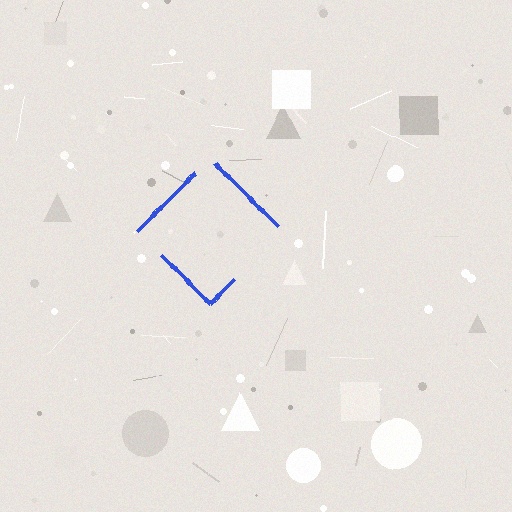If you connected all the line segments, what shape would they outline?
They would outline a diamond.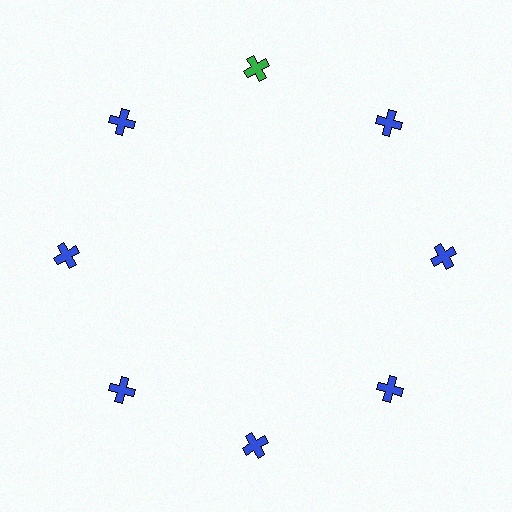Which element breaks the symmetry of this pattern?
The green cross at roughly the 12 o'clock position breaks the symmetry. All other shapes are blue crosses.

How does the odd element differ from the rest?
It has a different color: green instead of blue.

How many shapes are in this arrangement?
There are 8 shapes arranged in a ring pattern.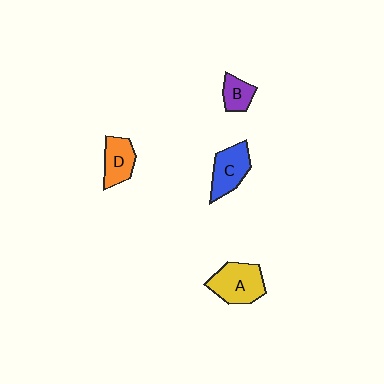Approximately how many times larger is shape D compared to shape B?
Approximately 1.4 times.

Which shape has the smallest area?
Shape B (purple).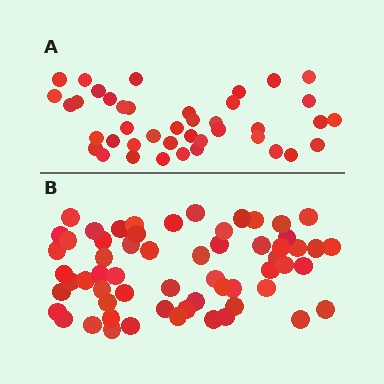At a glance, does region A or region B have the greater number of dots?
Region B (the bottom region) has more dots.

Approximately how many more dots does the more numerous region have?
Region B has approximately 20 more dots than region A.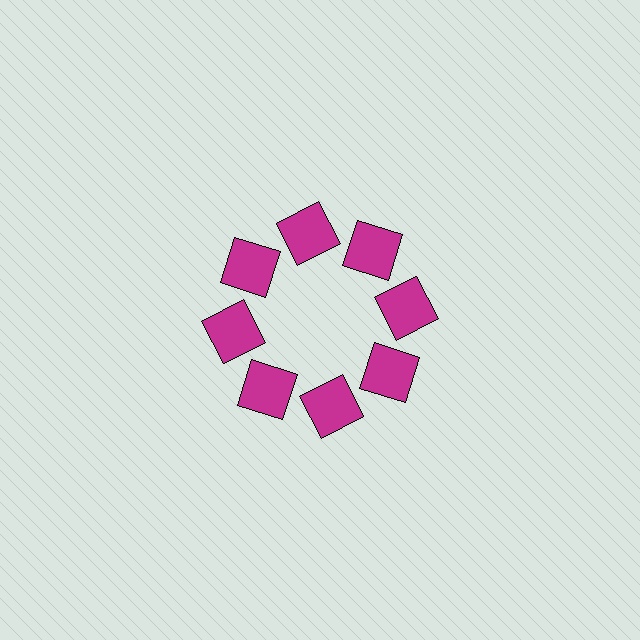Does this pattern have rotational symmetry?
Yes, this pattern has 8-fold rotational symmetry. It looks the same after rotating 45 degrees around the center.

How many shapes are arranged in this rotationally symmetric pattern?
There are 8 shapes, arranged in 8 groups of 1.